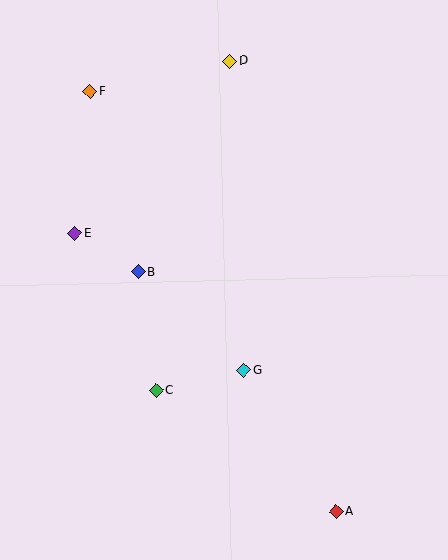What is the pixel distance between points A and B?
The distance between A and B is 311 pixels.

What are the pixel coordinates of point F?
Point F is at (90, 91).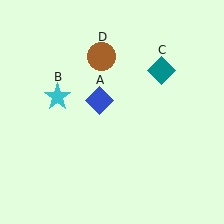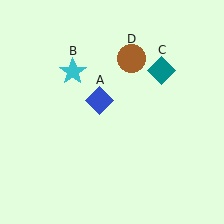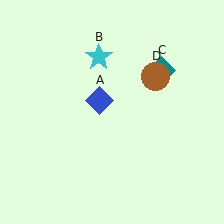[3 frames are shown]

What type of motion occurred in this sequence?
The cyan star (object B), brown circle (object D) rotated clockwise around the center of the scene.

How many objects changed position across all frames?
2 objects changed position: cyan star (object B), brown circle (object D).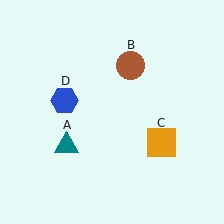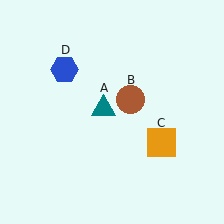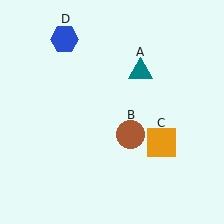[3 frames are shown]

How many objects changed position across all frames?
3 objects changed position: teal triangle (object A), brown circle (object B), blue hexagon (object D).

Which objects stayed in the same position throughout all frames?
Orange square (object C) remained stationary.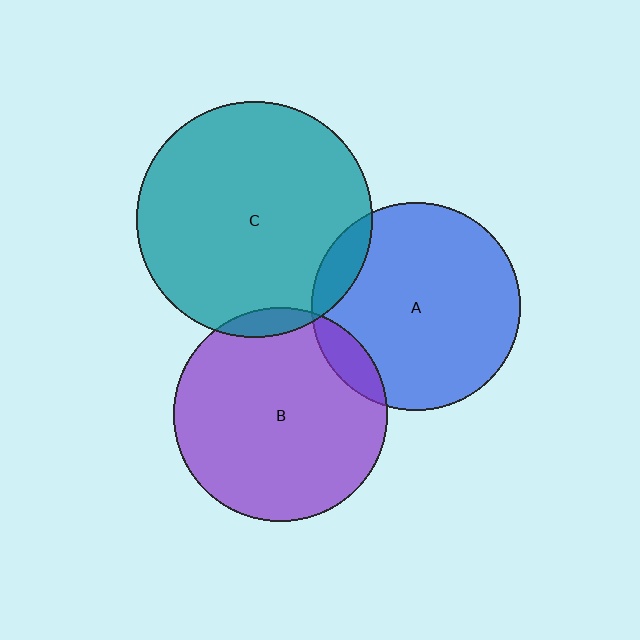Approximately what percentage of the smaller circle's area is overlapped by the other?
Approximately 10%.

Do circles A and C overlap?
Yes.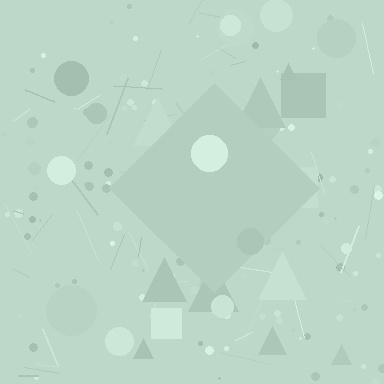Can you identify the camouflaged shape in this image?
The camouflaged shape is a diamond.